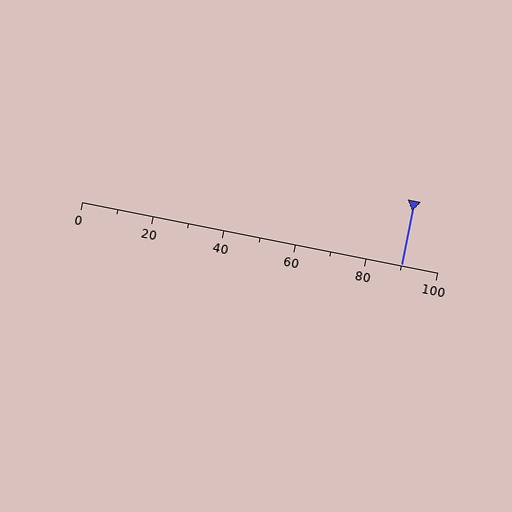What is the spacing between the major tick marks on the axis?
The major ticks are spaced 20 apart.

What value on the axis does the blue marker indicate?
The marker indicates approximately 90.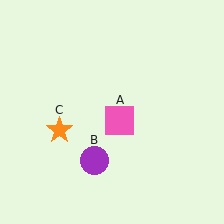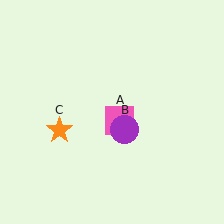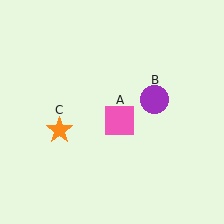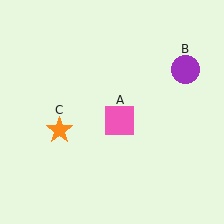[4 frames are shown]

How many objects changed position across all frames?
1 object changed position: purple circle (object B).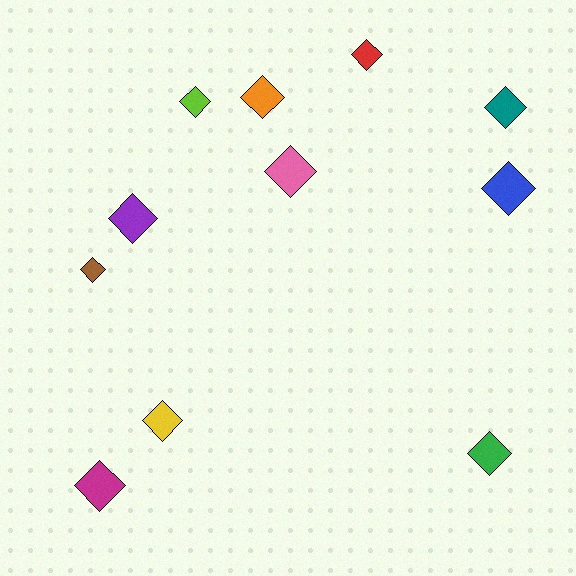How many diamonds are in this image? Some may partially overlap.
There are 11 diamonds.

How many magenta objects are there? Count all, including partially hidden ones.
There is 1 magenta object.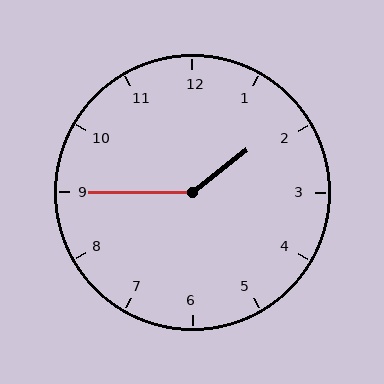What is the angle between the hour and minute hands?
Approximately 142 degrees.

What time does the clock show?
1:45.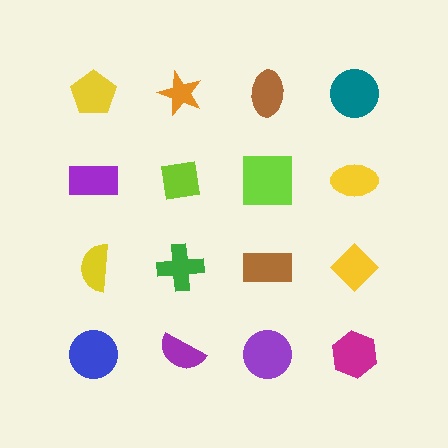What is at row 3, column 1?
A yellow semicircle.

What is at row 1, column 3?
A brown ellipse.